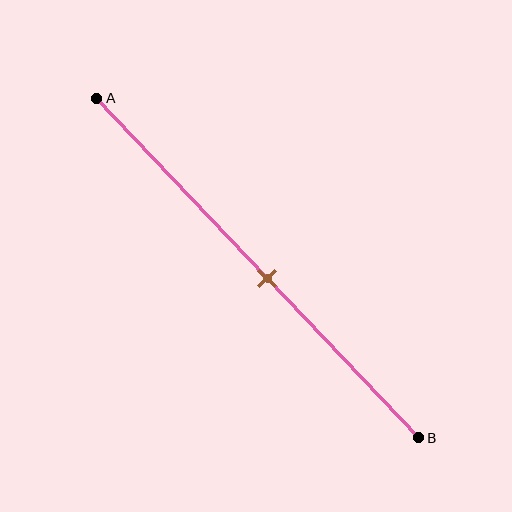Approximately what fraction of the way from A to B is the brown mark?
The brown mark is approximately 55% of the way from A to B.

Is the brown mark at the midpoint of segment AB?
No, the mark is at about 55% from A, not at the 50% midpoint.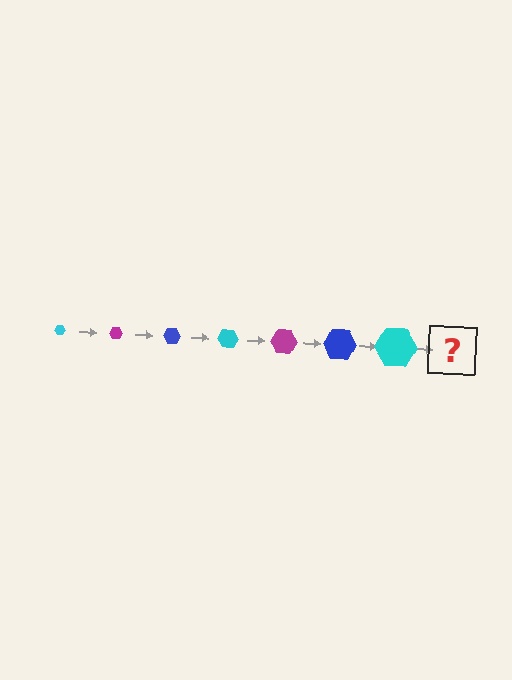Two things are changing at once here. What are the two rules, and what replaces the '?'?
The two rules are that the hexagon grows larger each step and the color cycles through cyan, magenta, and blue. The '?' should be a magenta hexagon, larger than the previous one.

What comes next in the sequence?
The next element should be a magenta hexagon, larger than the previous one.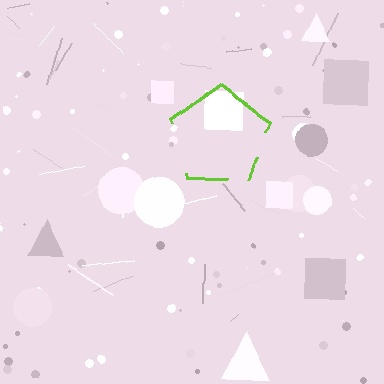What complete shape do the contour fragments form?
The contour fragments form a pentagon.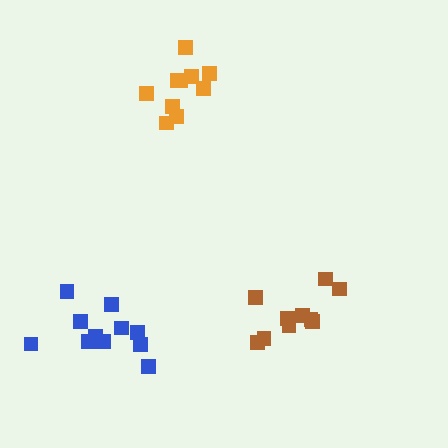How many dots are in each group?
Group 1: 11 dots, Group 2: 10 dots, Group 3: 10 dots (31 total).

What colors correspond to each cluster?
The clusters are colored: blue, orange, brown.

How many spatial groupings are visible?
There are 3 spatial groupings.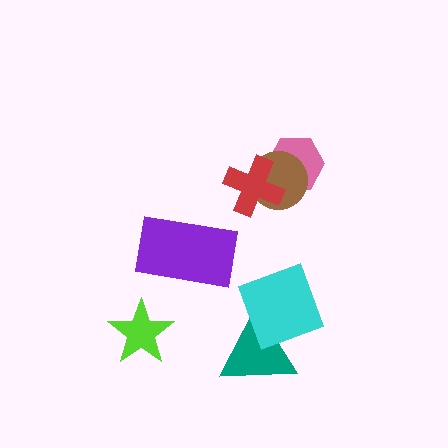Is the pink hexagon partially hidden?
Yes, it is partially covered by another shape.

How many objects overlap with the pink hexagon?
2 objects overlap with the pink hexagon.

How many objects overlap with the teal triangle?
1 object overlaps with the teal triangle.